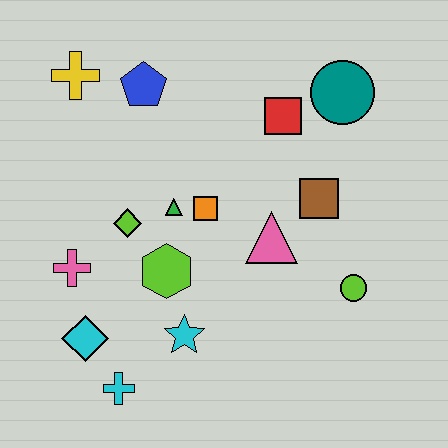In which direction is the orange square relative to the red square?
The orange square is below the red square.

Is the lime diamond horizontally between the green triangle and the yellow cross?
Yes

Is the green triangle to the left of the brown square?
Yes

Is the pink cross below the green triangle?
Yes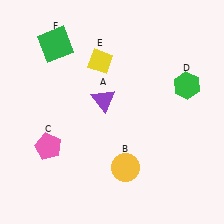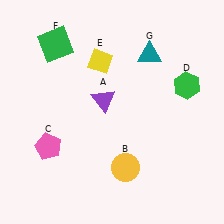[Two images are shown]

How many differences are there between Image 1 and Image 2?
There is 1 difference between the two images.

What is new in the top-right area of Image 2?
A teal triangle (G) was added in the top-right area of Image 2.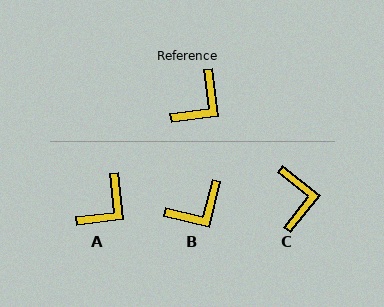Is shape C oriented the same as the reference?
No, it is off by about 45 degrees.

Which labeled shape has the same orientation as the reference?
A.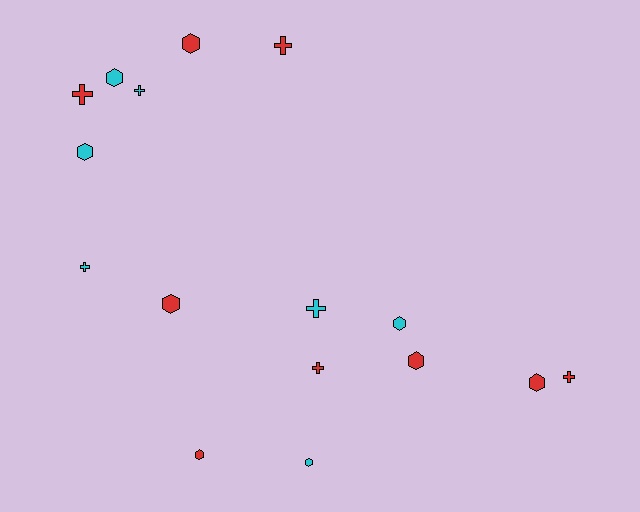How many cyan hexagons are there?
There are 4 cyan hexagons.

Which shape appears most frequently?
Hexagon, with 9 objects.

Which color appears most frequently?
Red, with 9 objects.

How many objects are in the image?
There are 16 objects.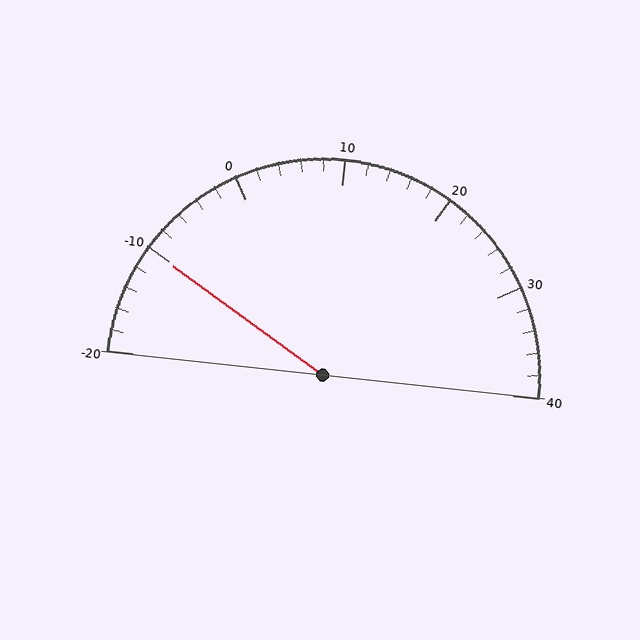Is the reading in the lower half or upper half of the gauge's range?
The reading is in the lower half of the range (-20 to 40).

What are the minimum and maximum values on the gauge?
The gauge ranges from -20 to 40.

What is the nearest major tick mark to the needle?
The nearest major tick mark is -10.